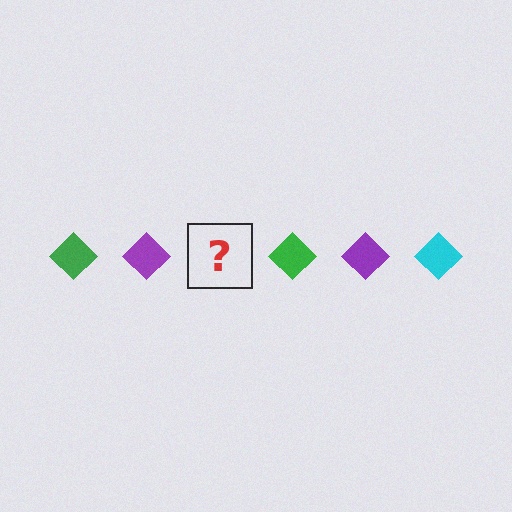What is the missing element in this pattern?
The missing element is a cyan diamond.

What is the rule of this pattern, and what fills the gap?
The rule is that the pattern cycles through green, purple, cyan diamonds. The gap should be filled with a cyan diamond.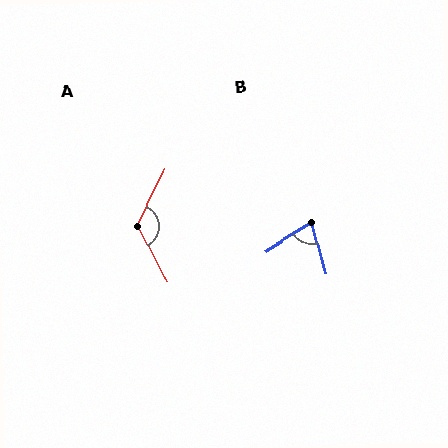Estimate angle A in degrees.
Approximately 126 degrees.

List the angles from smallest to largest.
B (73°), A (126°).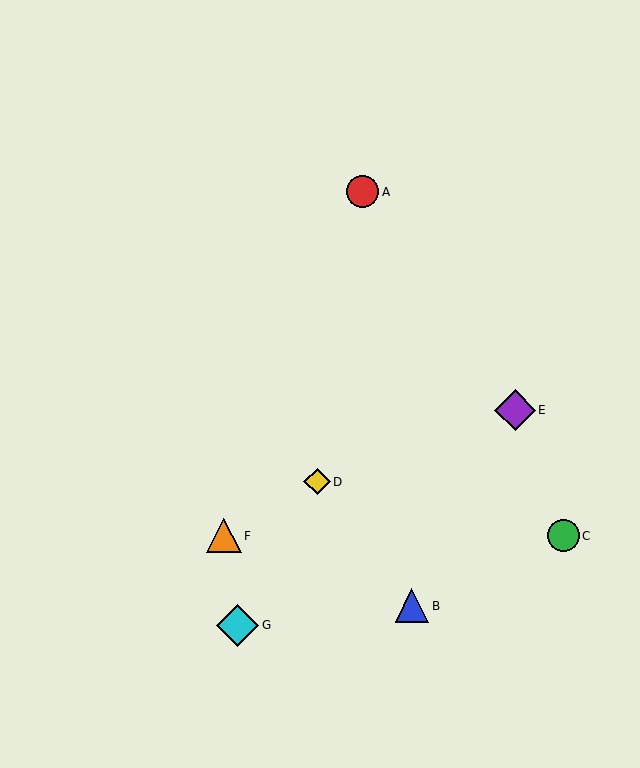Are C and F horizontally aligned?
Yes, both are at y≈536.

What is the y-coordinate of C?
Object C is at y≈536.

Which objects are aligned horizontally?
Objects C, F are aligned horizontally.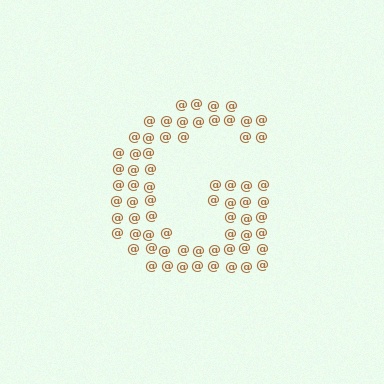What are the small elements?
The small elements are at signs.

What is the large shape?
The large shape is the letter G.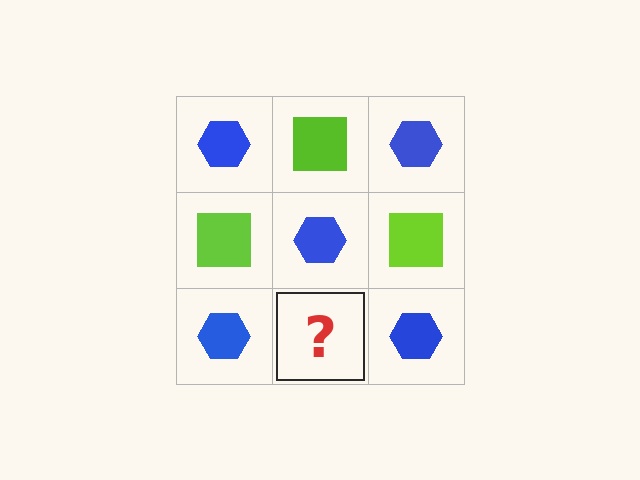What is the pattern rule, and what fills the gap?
The rule is that it alternates blue hexagon and lime square in a checkerboard pattern. The gap should be filled with a lime square.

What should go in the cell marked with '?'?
The missing cell should contain a lime square.